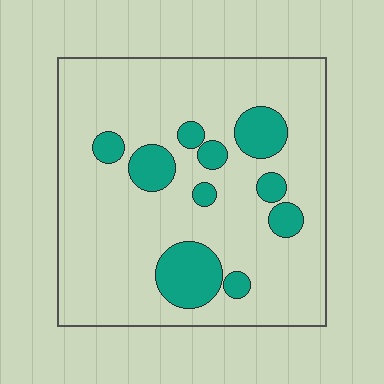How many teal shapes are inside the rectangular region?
10.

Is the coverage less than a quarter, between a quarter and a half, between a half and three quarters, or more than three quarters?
Less than a quarter.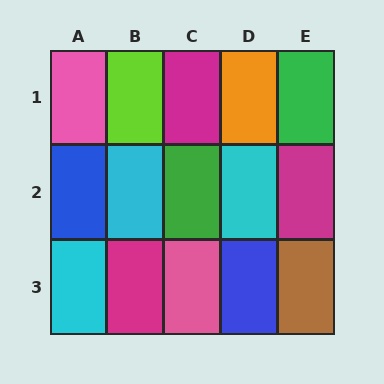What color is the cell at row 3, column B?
Magenta.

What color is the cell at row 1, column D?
Orange.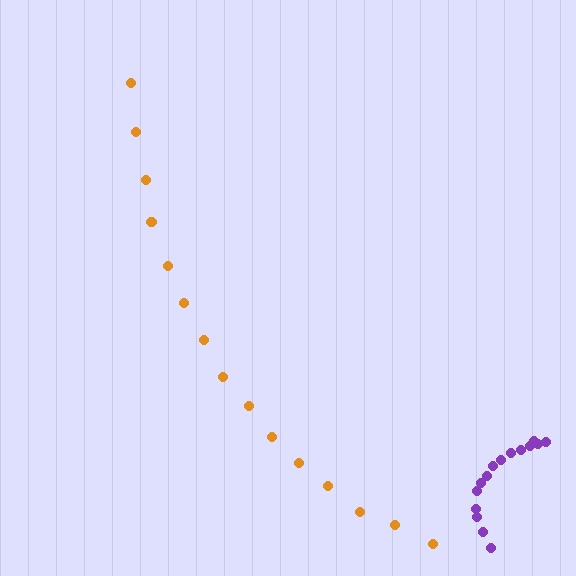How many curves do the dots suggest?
There are 2 distinct paths.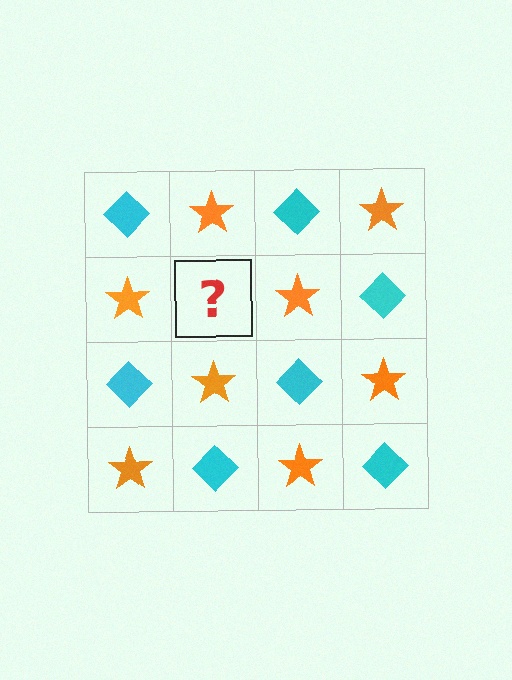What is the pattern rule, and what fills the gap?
The rule is that it alternates cyan diamond and orange star in a checkerboard pattern. The gap should be filled with a cyan diamond.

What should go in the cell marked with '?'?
The missing cell should contain a cyan diamond.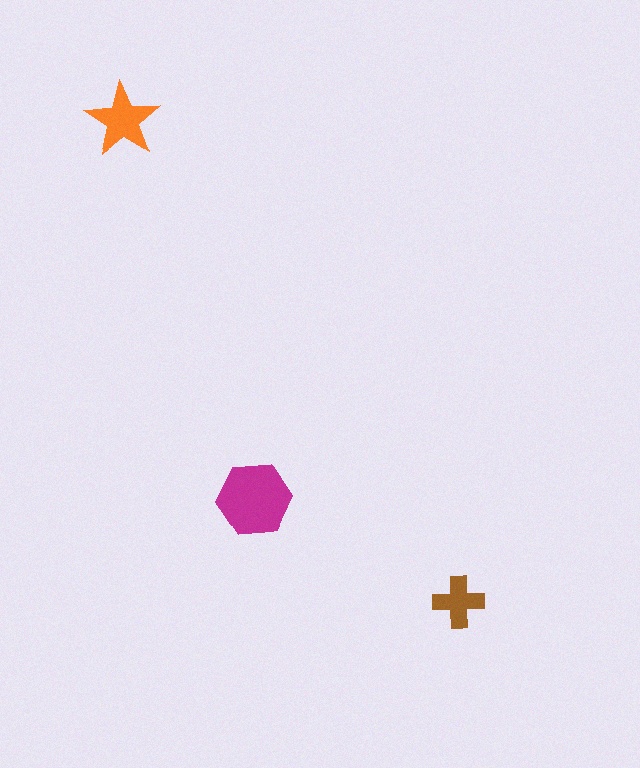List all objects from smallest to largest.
The brown cross, the orange star, the magenta hexagon.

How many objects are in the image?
There are 3 objects in the image.